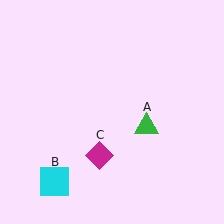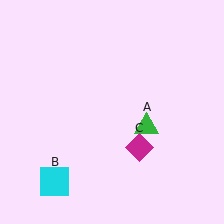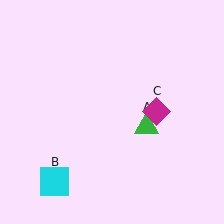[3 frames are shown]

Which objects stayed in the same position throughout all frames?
Green triangle (object A) and cyan square (object B) remained stationary.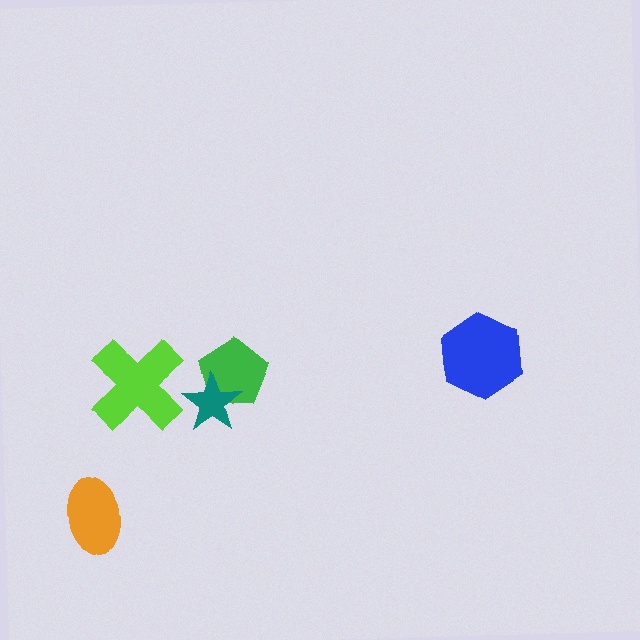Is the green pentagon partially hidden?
Yes, it is partially covered by another shape.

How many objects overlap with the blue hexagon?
0 objects overlap with the blue hexagon.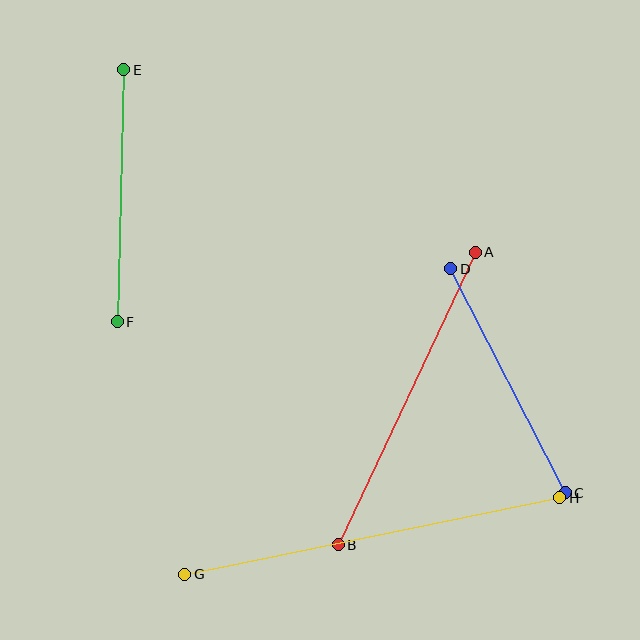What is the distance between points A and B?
The distance is approximately 323 pixels.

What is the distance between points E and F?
The distance is approximately 252 pixels.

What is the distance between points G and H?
The distance is approximately 383 pixels.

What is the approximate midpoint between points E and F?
The midpoint is at approximately (120, 196) pixels.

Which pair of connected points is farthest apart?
Points G and H are farthest apart.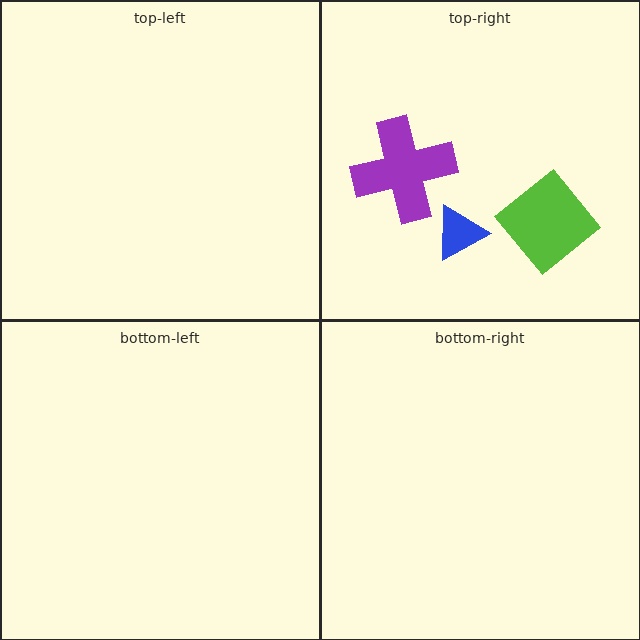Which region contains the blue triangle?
The top-right region.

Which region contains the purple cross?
The top-right region.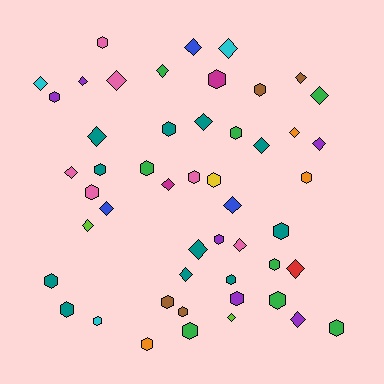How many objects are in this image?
There are 50 objects.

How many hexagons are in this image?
There are 26 hexagons.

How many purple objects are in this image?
There are 6 purple objects.